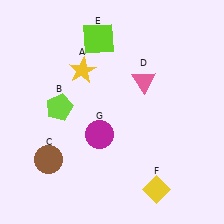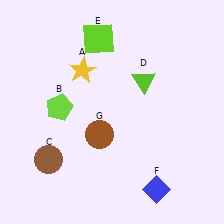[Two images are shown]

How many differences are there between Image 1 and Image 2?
There are 3 differences between the two images.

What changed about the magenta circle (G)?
In Image 1, G is magenta. In Image 2, it changed to brown.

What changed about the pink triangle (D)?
In Image 1, D is pink. In Image 2, it changed to lime.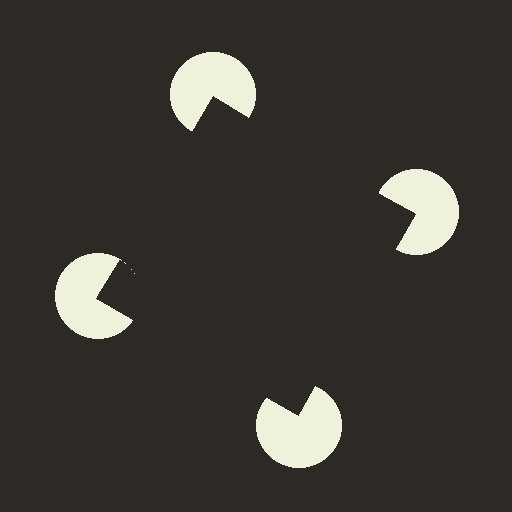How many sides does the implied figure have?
4 sides.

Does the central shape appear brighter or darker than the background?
It typically appears slightly darker than the background, even though no actual brightness change is drawn.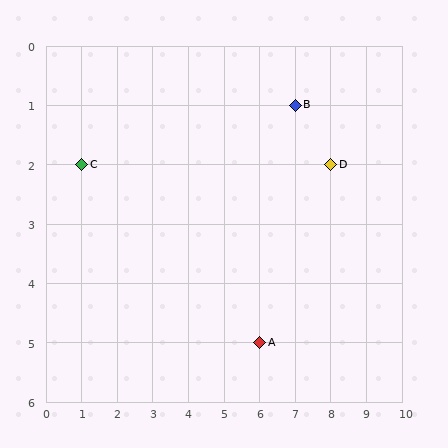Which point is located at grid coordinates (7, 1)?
Point B is at (7, 1).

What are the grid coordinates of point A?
Point A is at grid coordinates (6, 5).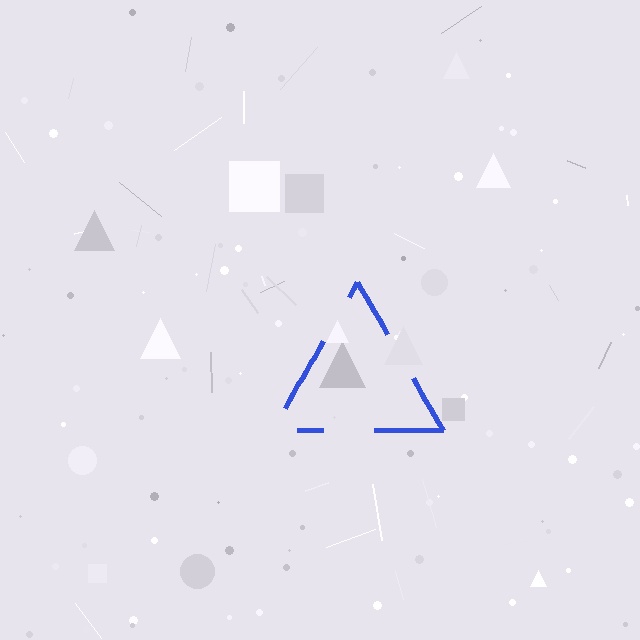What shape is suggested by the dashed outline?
The dashed outline suggests a triangle.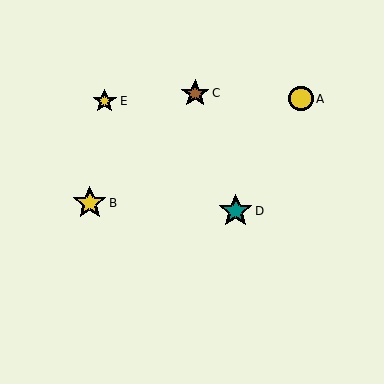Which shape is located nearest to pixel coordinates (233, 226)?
The teal star (labeled D) at (236, 211) is nearest to that location.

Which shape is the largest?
The yellow star (labeled B) is the largest.